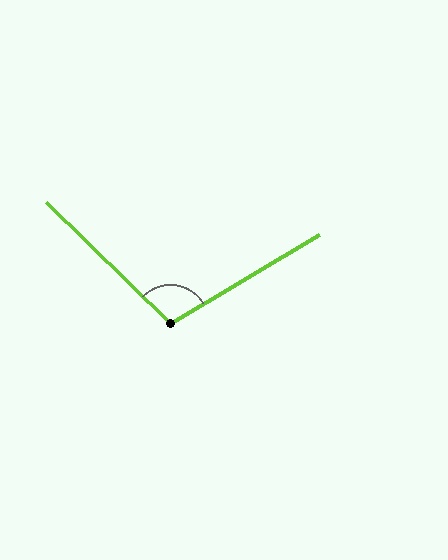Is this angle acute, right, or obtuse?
It is obtuse.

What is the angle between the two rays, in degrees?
Approximately 105 degrees.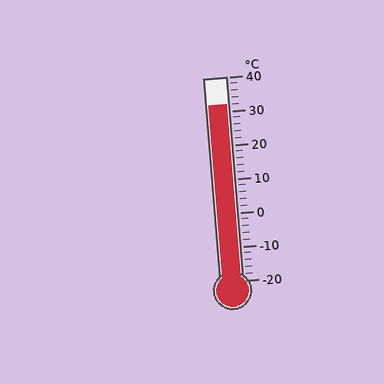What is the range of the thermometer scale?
The thermometer scale ranges from -20°C to 40°C.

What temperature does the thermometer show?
The thermometer shows approximately 32°C.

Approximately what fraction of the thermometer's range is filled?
The thermometer is filled to approximately 85% of its range.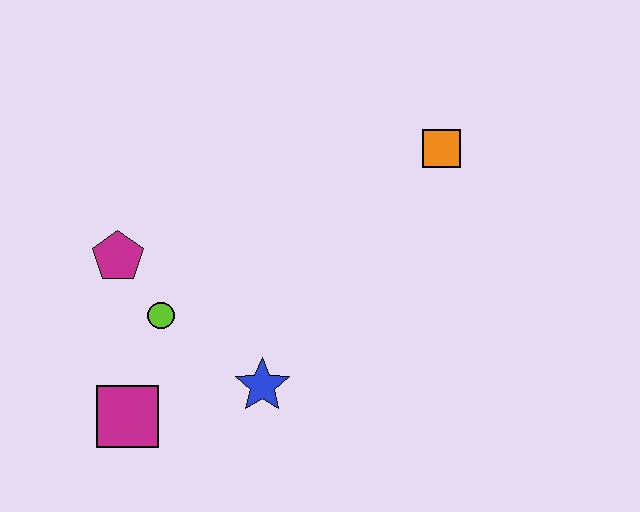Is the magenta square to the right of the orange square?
No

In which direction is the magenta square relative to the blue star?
The magenta square is to the left of the blue star.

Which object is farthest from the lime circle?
The orange square is farthest from the lime circle.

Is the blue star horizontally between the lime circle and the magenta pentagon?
No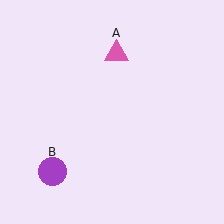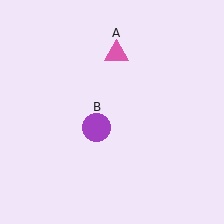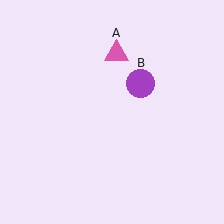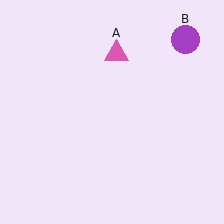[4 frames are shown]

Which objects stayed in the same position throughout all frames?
Pink triangle (object A) remained stationary.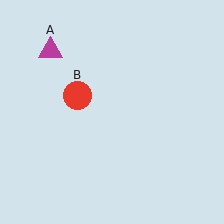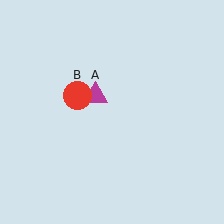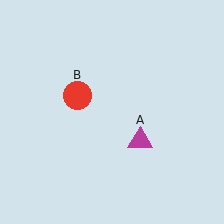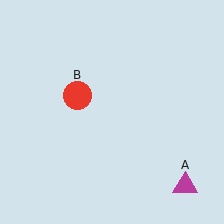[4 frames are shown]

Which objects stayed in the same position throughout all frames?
Red circle (object B) remained stationary.